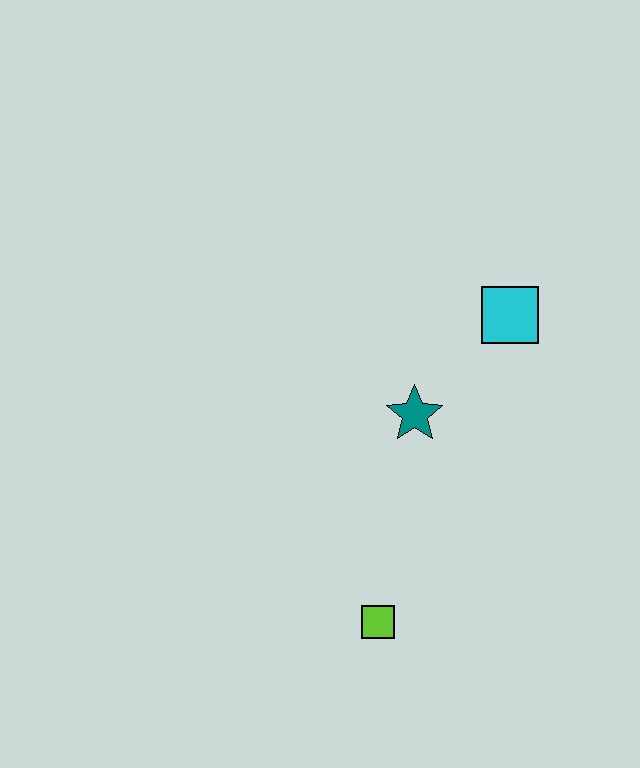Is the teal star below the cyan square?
Yes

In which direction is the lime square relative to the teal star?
The lime square is below the teal star.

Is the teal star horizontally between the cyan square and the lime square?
Yes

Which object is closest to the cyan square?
The teal star is closest to the cyan square.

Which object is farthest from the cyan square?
The lime square is farthest from the cyan square.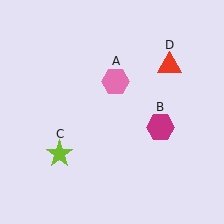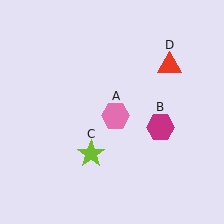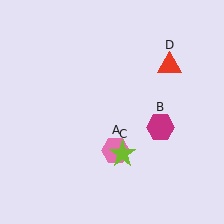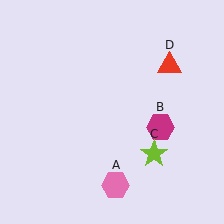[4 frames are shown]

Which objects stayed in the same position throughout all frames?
Magenta hexagon (object B) and red triangle (object D) remained stationary.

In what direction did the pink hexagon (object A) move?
The pink hexagon (object A) moved down.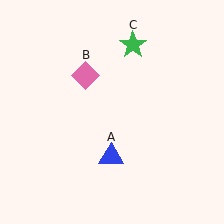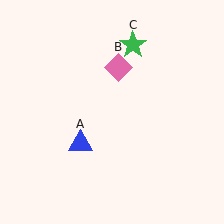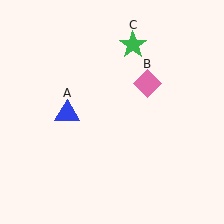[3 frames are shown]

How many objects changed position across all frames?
2 objects changed position: blue triangle (object A), pink diamond (object B).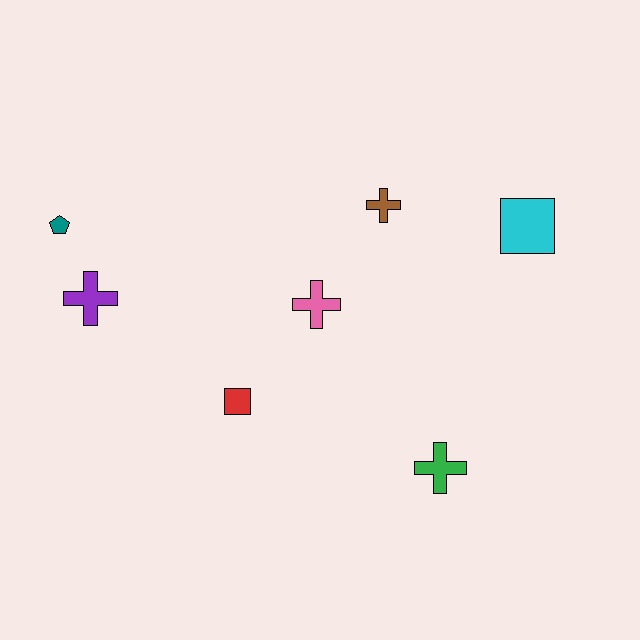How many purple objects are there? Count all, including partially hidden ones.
There is 1 purple object.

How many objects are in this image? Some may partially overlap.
There are 7 objects.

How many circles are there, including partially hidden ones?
There are no circles.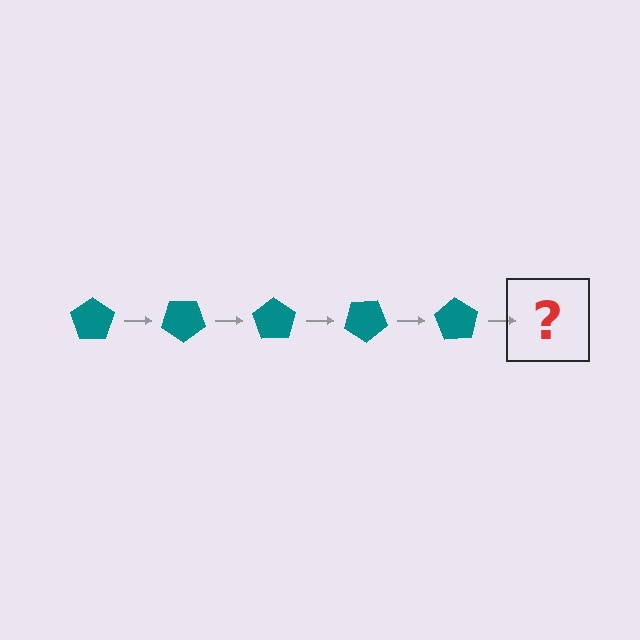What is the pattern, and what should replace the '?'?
The pattern is that the pentagon rotates 35 degrees each step. The '?' should be a teal pentagon rotated 175 degrees.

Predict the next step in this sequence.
The next step is a teal pentagon rotated 175 degrees.